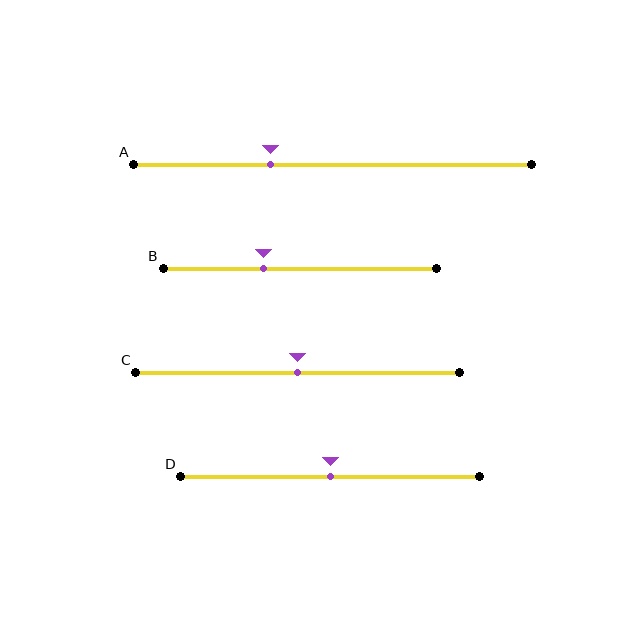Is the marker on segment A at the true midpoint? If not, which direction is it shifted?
No, the marker on segment A is shifted to the left by about 16% of the segment length.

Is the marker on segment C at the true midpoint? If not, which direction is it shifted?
Yes, the marker on segment C is at the true midpoint.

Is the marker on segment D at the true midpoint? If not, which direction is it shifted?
Yes, the marker on segment D is at the true midpoint.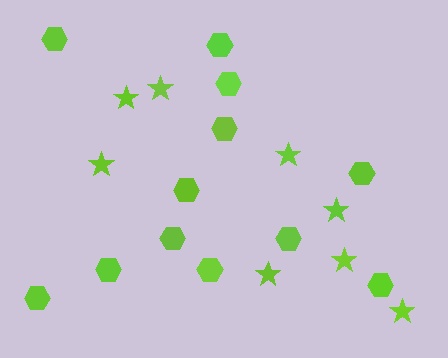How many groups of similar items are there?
There are 2 groups: one group of stars (8) and one group of hexagons (12).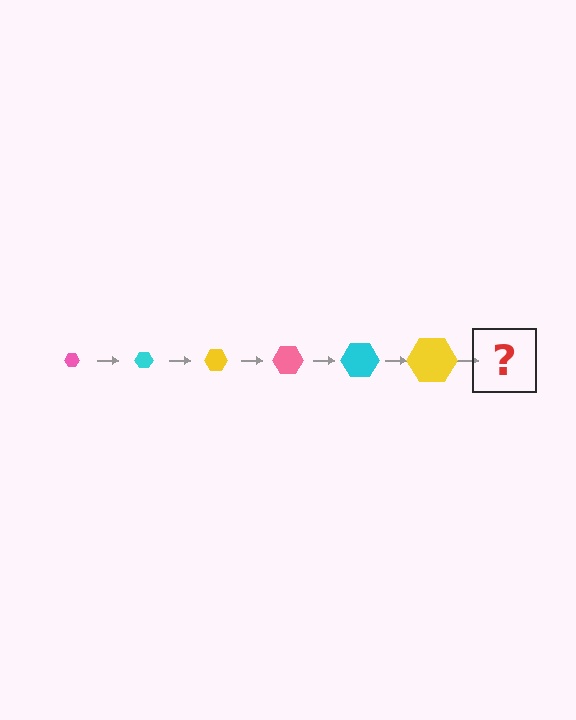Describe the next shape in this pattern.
It should be a pink hexagon, larger than the previous one.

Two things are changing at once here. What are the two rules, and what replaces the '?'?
The two rules are that the hexagon grows larger each step and the color cycles through pink, cyan, and yellow. The '?' should be a pink hexagon, larger than the previous one.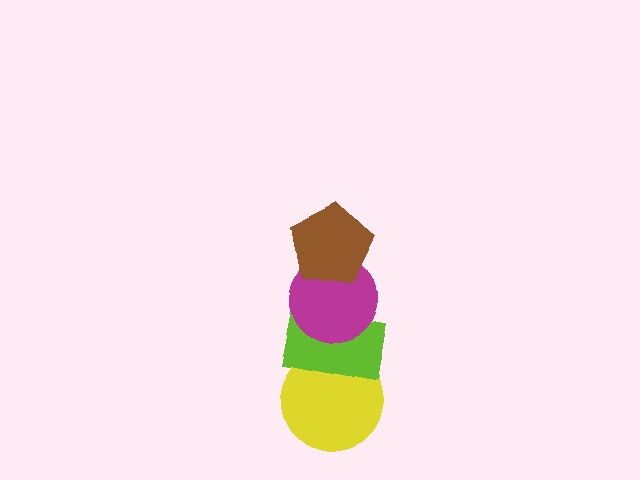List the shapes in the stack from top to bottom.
From top to bottom: the brown pentagon, the magenta circle, the lime rectangle, the yellow circle.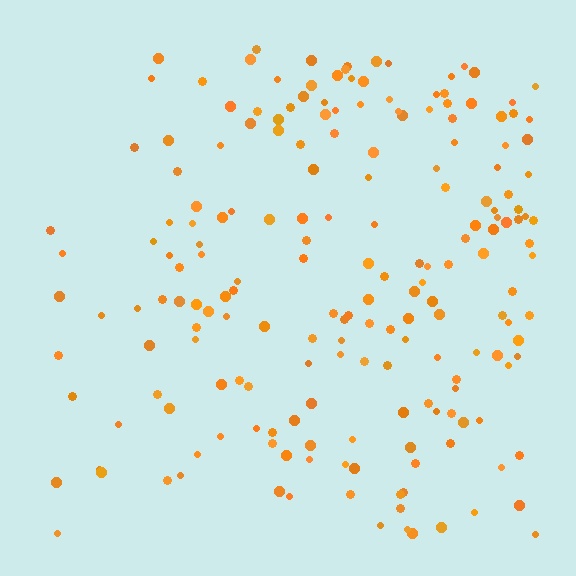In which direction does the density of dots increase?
From left to right, with the right side densest.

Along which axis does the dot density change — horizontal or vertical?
Horizontal.